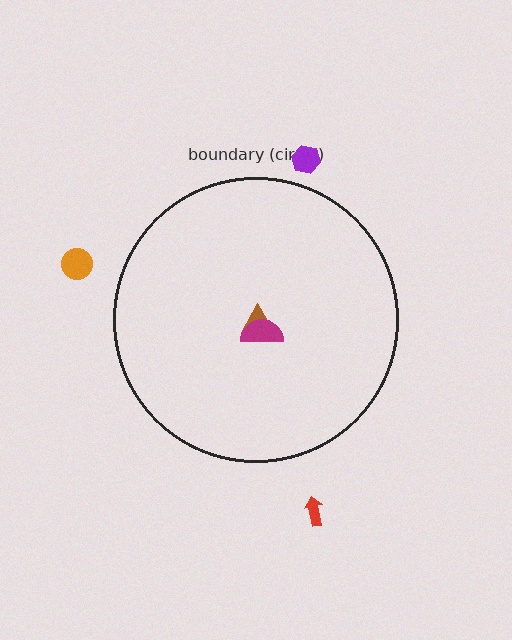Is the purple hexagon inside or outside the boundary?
Outside.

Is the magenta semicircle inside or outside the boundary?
Inside.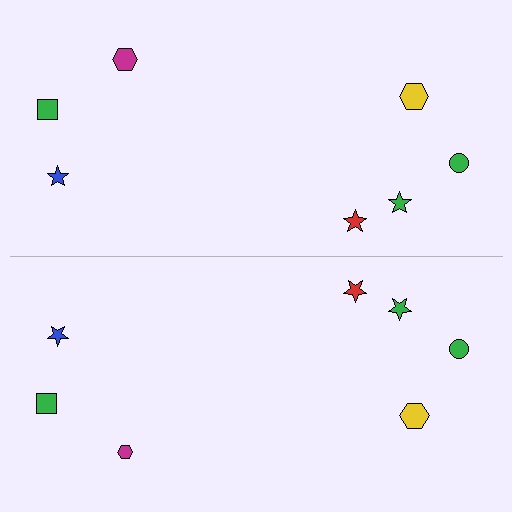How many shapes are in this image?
There are 14 shapes in this image.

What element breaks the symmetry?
The magenta hexagon on the bottom side has a different size than its mirror counterpart.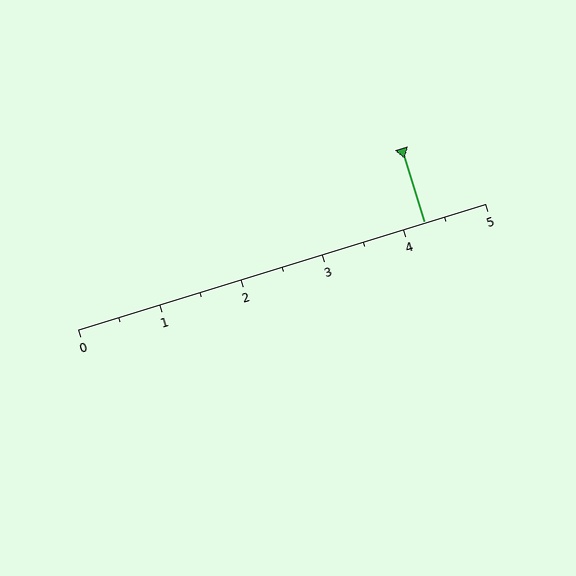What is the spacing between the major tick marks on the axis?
The major ticks are spaced 1 apart.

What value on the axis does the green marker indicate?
The marker indicates approximately 4.2.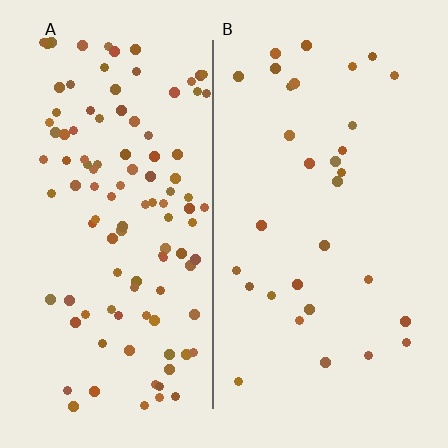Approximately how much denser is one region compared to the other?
Approximately 3.5× — region A over region B.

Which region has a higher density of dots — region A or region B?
A (the left).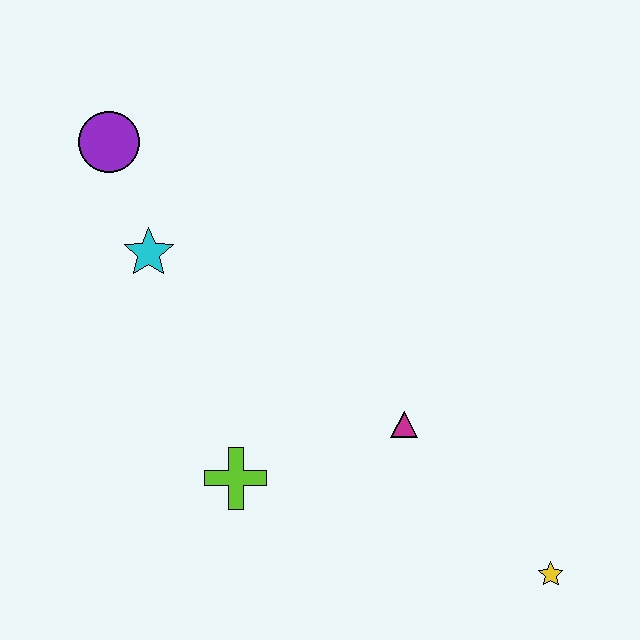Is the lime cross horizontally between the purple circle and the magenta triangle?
Yes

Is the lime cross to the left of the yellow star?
Yes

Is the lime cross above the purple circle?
No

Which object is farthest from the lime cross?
The purple circle is farthest from the lime cross.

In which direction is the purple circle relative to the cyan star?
The purple circle is above the cyan star.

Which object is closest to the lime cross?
The magenta triangle is closest to the lime cross.